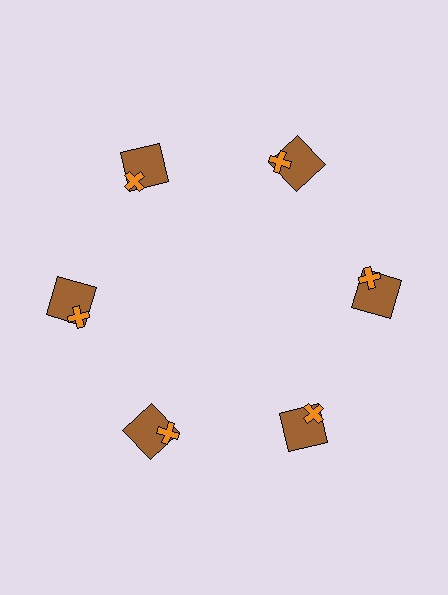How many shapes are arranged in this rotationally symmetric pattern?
There are 12 shapes, arranged in 6 groups of 2.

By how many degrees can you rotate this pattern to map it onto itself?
The pattern maps onto itself every 60 degrees of rotation.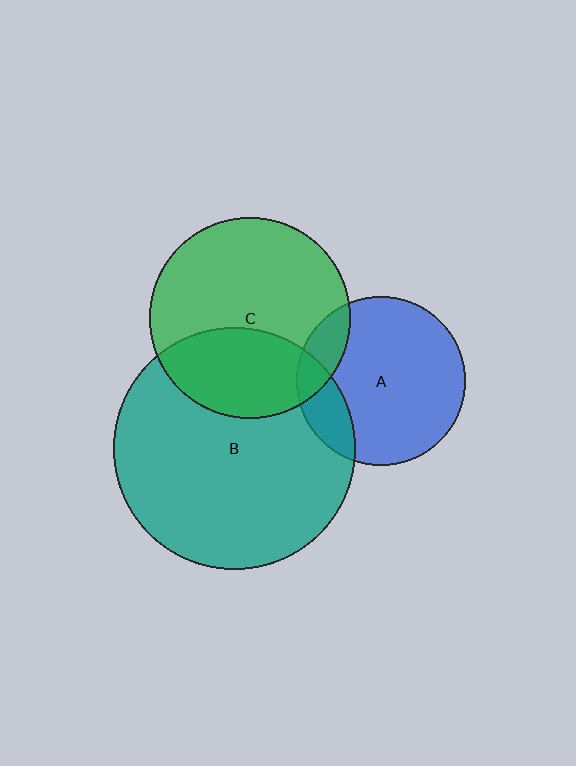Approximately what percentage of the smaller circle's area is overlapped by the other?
Approximately 15%.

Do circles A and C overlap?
Yes.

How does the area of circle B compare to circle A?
Approximately 2.1 times.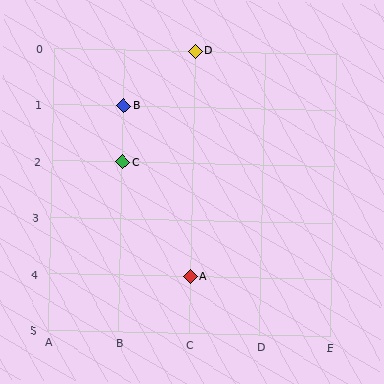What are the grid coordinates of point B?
Point B is at grid coordinates (B, 1).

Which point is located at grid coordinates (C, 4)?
Point A is at (C, 4).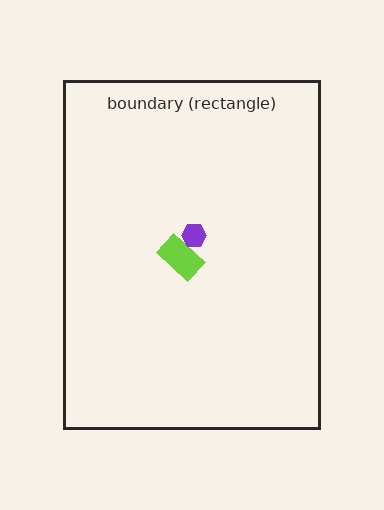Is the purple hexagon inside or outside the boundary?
Inside.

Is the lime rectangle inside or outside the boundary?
Inside.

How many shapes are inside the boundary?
2 inside, 0 outside.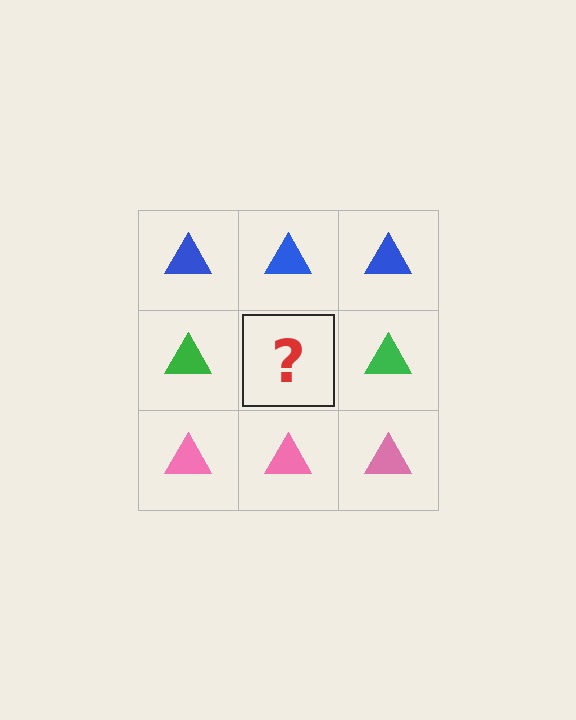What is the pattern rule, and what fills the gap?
The rule is that each row has a consistent color. The gap should be filled with a green triangle.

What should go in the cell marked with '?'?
The missing cell should contain a green triangle.